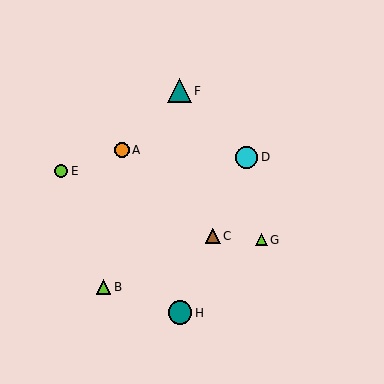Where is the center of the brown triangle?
The center of the brown triangle is at (213, 236).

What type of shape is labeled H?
Shape H is a teal circle.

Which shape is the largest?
The teal circle (labeled H) is the largest.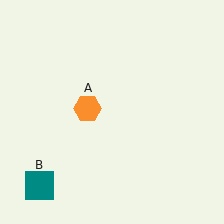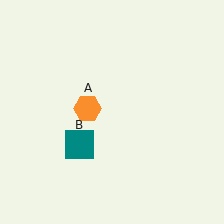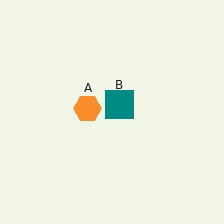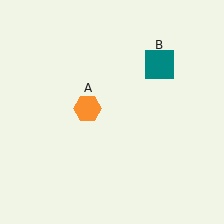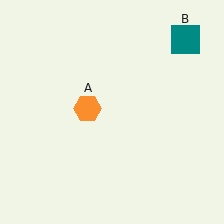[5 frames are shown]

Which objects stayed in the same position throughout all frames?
Orange hexagon (object A) remained stationary.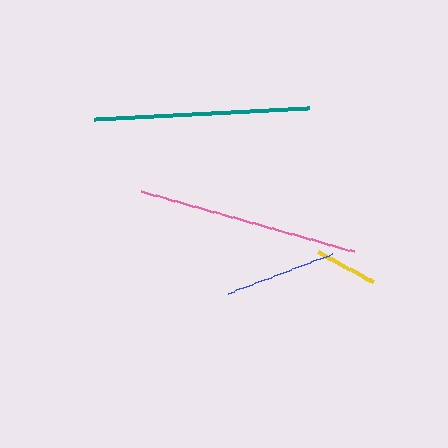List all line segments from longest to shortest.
From longest to shortest: pink, teal, blue, yellow.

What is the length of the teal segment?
The teal segment is approximately 215 pixels long.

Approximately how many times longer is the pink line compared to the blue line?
The pink line is approximately 2.0 times the length of the blue line.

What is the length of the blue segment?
The blue segment is approximately 111 pixels long.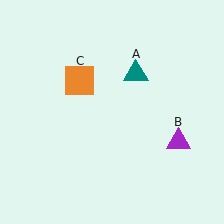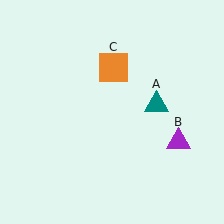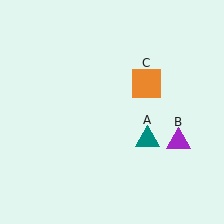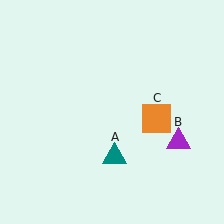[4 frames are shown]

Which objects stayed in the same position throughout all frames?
Purple triangle (object B) remained stationary.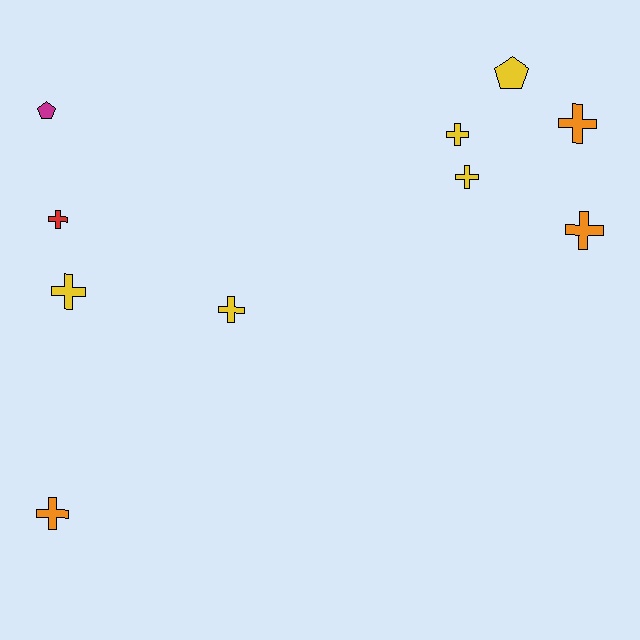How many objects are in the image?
There are 10 objects.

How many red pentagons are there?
There are no red pentagons.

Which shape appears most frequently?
Cross, with 8 objects.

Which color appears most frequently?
Yellow, with 5 objects.